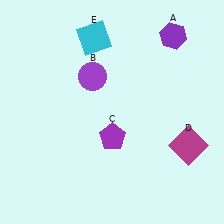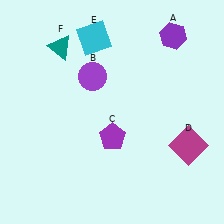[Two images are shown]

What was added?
A teal triangle (F) was added in Image 2.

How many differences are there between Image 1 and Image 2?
There is 1 difference between the two images.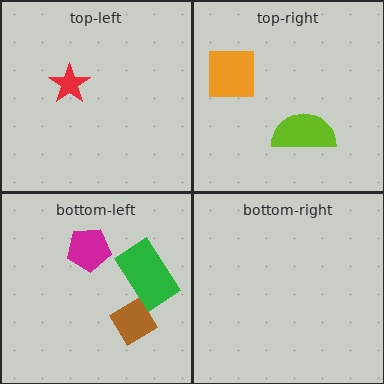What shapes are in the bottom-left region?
The magenta pentagon, the brown diamond, the green rectangle.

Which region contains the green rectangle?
The bottom-left region.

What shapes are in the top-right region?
The orange square, the lime semicircle.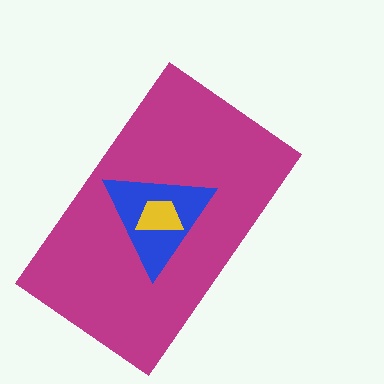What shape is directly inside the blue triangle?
The yellow trapezoid.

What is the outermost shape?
The magenta rectangle.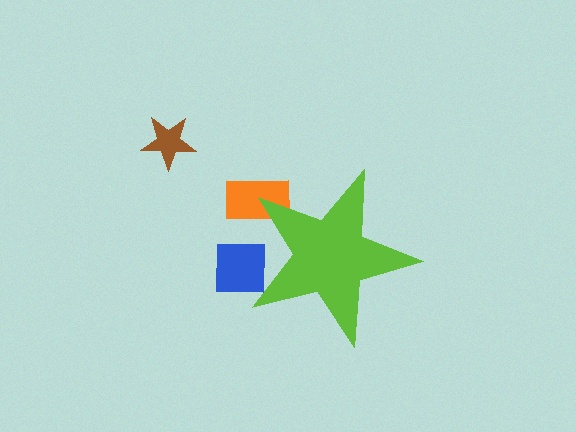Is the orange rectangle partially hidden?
Yes, the orange rectangle is partially hidden behind the lime star.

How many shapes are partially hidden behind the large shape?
2 shapes are partially hidden.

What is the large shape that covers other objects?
A lime star.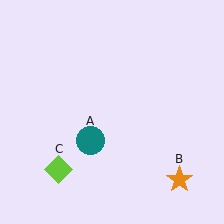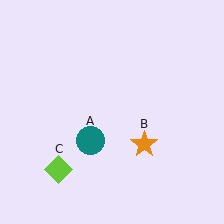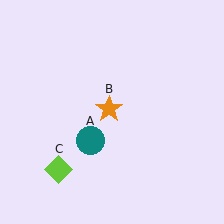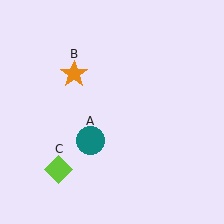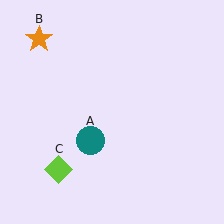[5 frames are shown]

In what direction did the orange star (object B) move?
The orange star (object B) moved up and to the left.